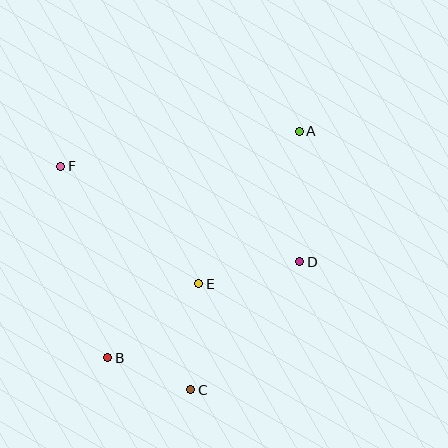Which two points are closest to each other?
Points B and C are closest to each other.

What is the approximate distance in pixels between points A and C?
The distance between A and C is approximately 281 pixels.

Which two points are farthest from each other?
Points A and B are farthest from each other.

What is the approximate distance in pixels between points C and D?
The distance between C and D is approximately 168 pixels.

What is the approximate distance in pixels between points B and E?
The distance between B and E is approximately 117 pixels.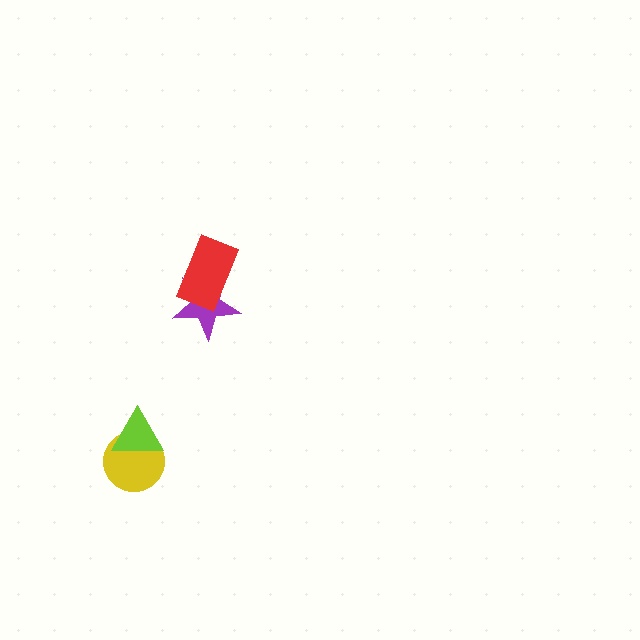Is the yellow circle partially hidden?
Yes, it is partially covered by another shape.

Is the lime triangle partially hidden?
No, no other shape covers it.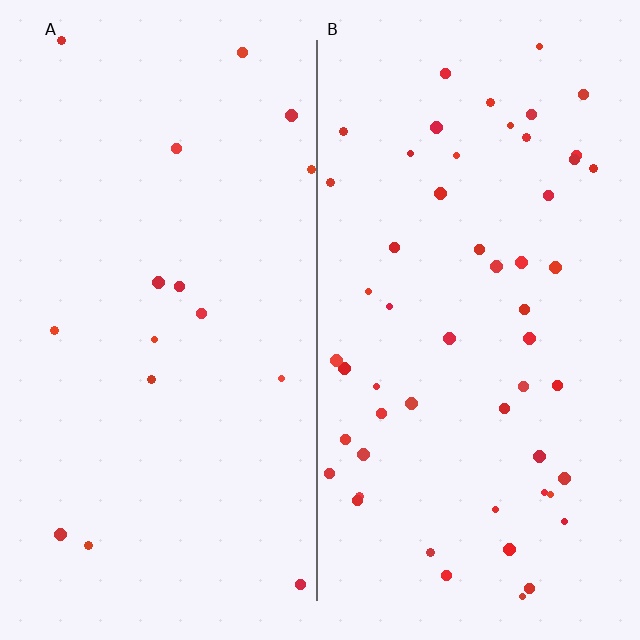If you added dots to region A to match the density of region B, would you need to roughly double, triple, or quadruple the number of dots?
Approximately triple.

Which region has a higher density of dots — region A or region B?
B (the right).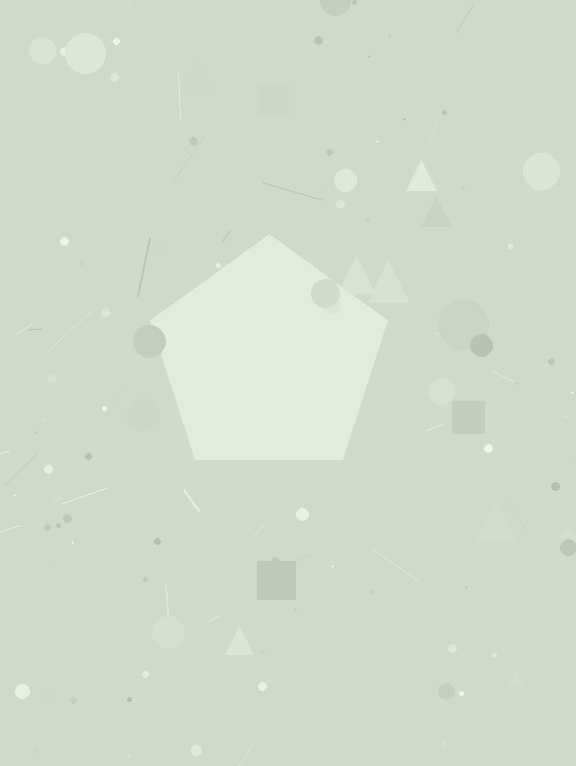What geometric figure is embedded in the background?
A pentagon is embedded in the background.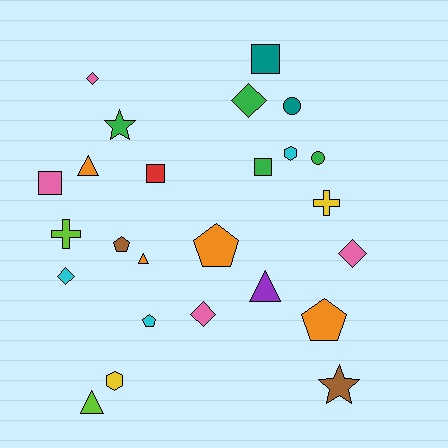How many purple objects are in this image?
There is 1 purple object.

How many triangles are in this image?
There are 4 triangles.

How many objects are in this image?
There are 25 objects.